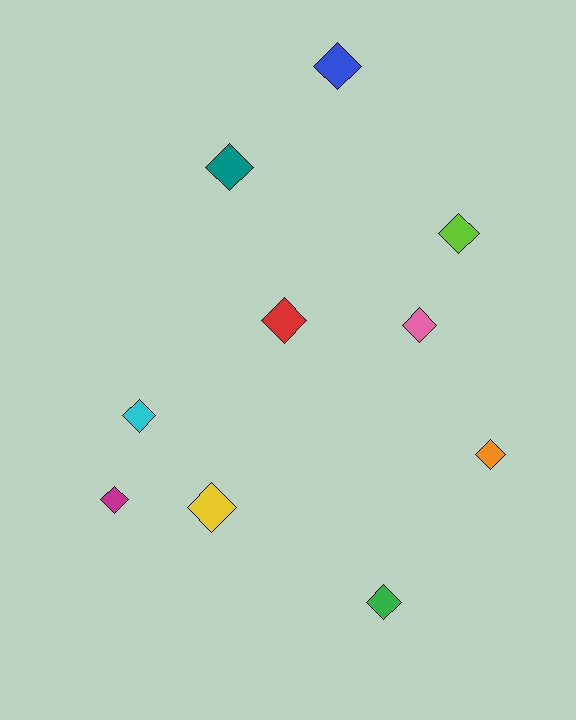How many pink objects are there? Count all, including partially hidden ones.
There is 1 pink object.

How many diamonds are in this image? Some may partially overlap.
There are 10 diamonds.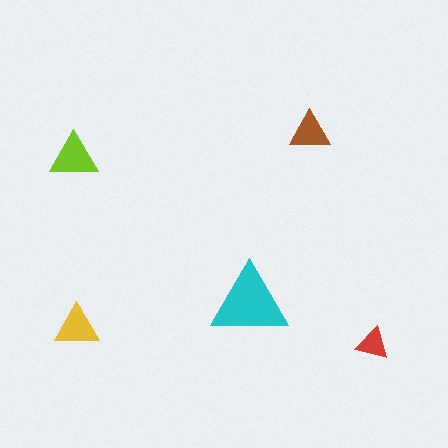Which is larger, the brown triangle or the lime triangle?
The lime one.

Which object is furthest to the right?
The red triangle is rightmost.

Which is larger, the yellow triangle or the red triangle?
The yellow one.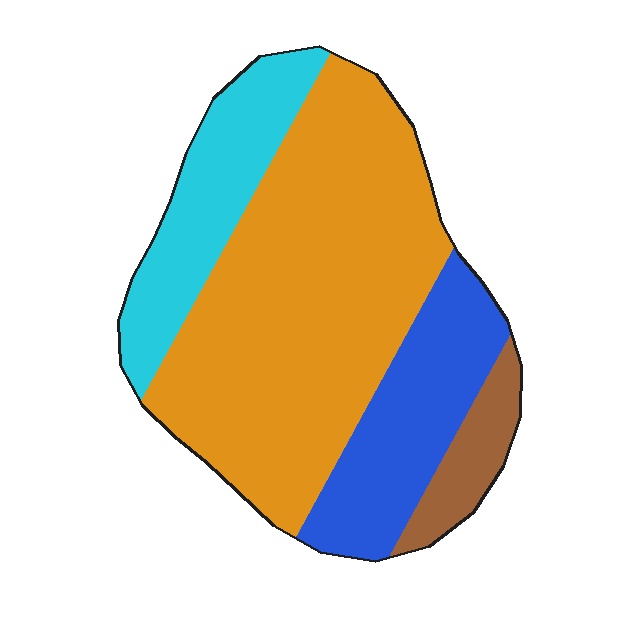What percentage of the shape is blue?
Blue takes up about one fifth (1/5) of the shape.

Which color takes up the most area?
Orange, at roughly 55%.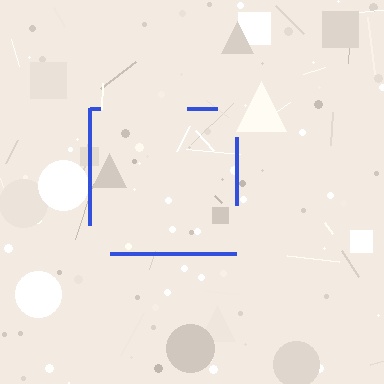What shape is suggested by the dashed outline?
The dashed outline suggests a square.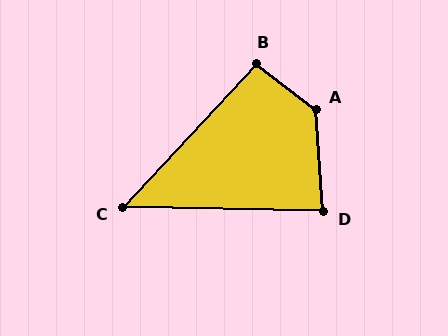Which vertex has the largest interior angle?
A, at approximately 132 degrees.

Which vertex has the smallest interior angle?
C, at approximately 48 degrees.